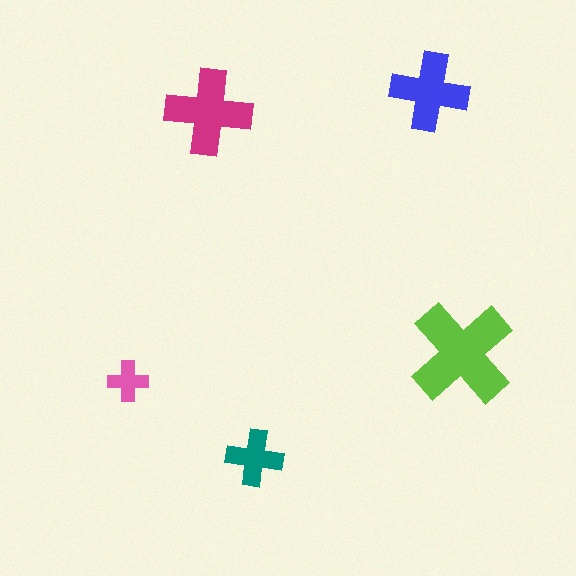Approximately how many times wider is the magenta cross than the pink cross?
About 2 times wider.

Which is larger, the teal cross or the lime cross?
The lime one.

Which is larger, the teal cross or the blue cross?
The blue one.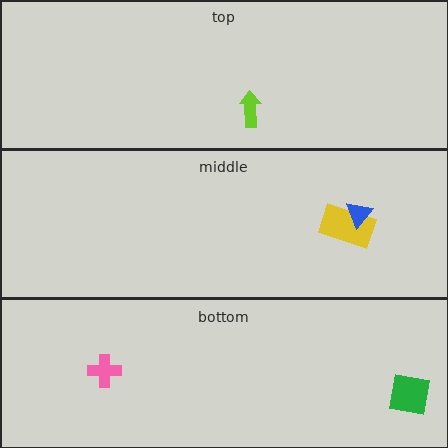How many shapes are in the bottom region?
2.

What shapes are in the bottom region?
The green square, the pink cross.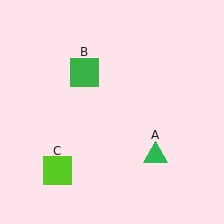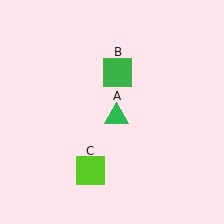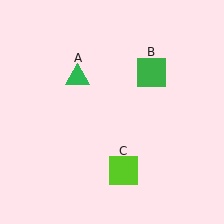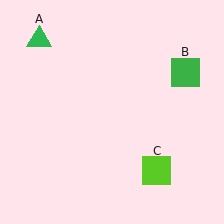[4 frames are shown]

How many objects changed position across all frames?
3 objects changed position: green triangle (object A), green square (object B), lime square (object C).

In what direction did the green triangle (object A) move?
The green triangle (object A) moved up and to the left.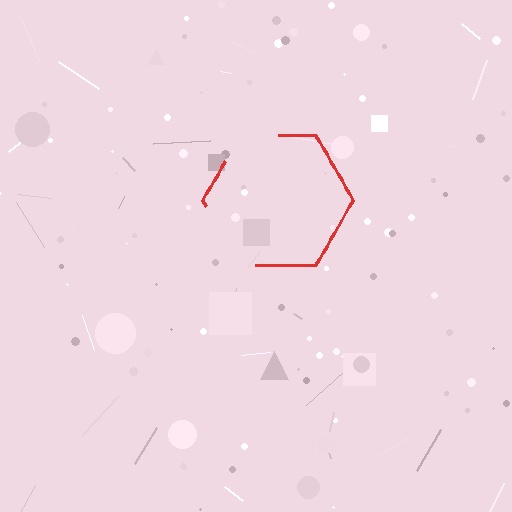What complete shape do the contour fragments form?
The contour fragments form a hexagon.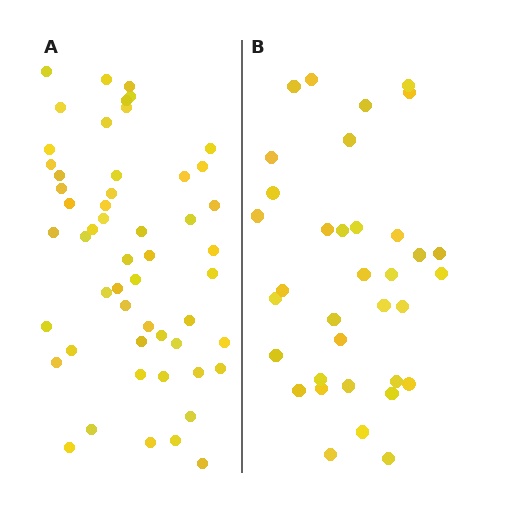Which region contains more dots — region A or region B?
Region A (the left region) has more dots.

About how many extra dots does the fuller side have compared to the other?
Region A has approximately 20 more dots than region B.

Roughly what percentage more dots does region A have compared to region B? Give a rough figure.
About 50% more.